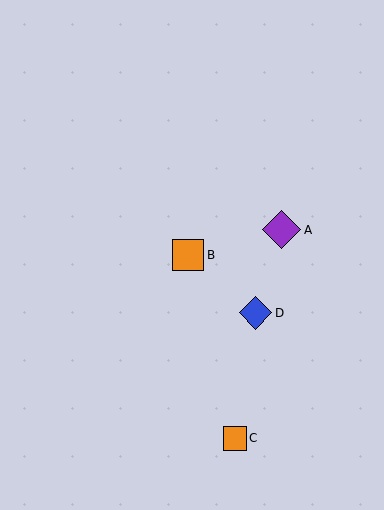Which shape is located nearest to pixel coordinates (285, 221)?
The purple diamond (labeled A) at (281, 230) is nearest to that location.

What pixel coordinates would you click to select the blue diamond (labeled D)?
Click at (256, 313) to select the blue diamond D.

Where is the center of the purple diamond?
The center of the purple diamond is at (281, 230).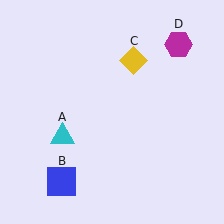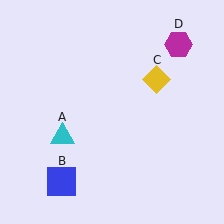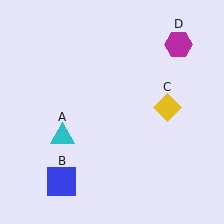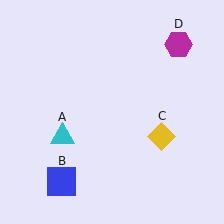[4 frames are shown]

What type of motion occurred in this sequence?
The yellow diamond (object C) rotated clockwise around the center of the scene.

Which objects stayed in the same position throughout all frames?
Cyan triangle (object A) and blue square (object B) and magenta hexagon (object D) remained stationary.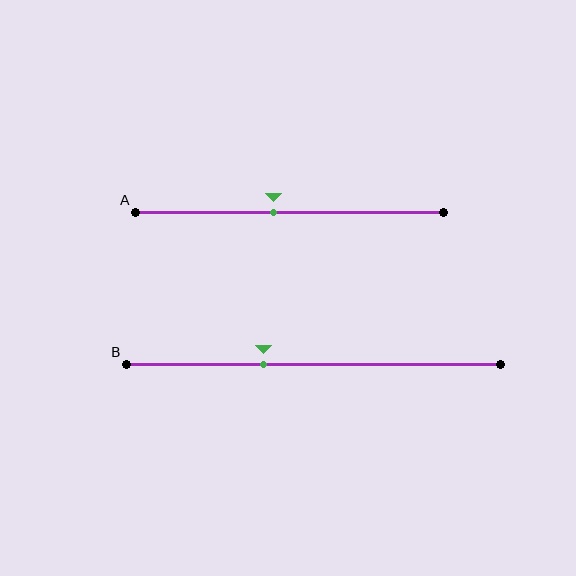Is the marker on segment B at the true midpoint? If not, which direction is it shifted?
No, the marker on segment B is shifted to the left by about 13% of the segment length.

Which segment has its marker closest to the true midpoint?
Segment A has its marker closest to the true midpoint.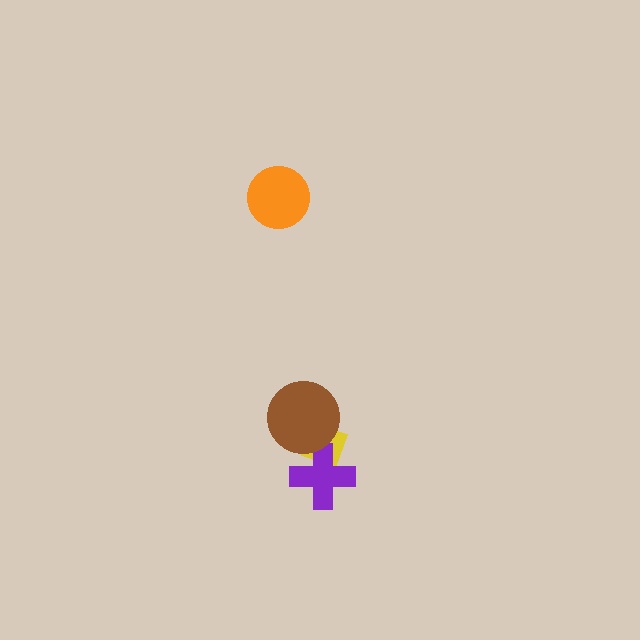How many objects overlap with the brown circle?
2 objects overlap with the brown circle.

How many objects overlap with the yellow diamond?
2 objects overlap with the yellow diamond.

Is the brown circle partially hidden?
No, no other shape covers it.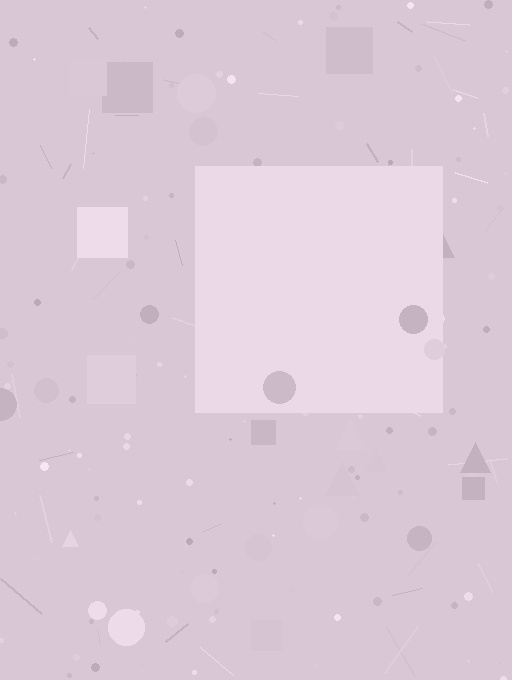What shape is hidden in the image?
A square is hidden in the image.